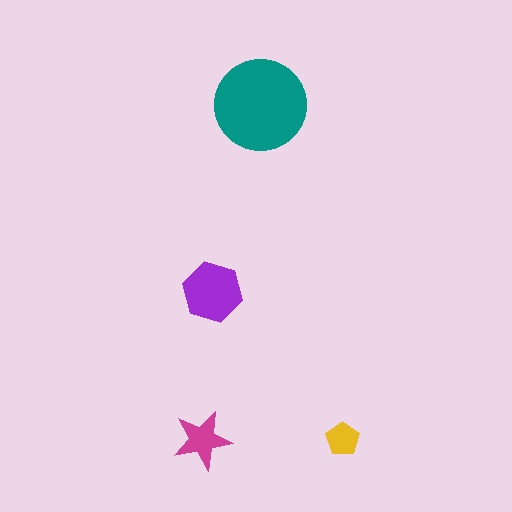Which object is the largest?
The teal circle.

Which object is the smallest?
The yellow pentagon.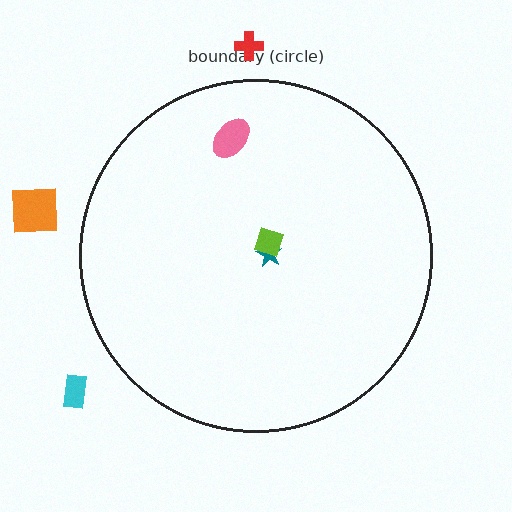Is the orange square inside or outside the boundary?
Outside.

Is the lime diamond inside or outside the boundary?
Inside.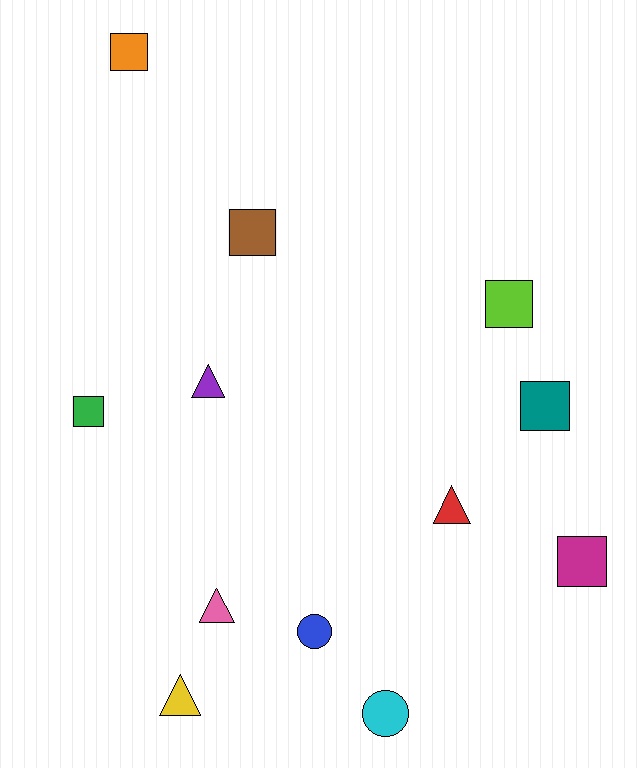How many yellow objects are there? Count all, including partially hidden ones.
There is 1 yellow object.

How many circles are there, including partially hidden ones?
There are 2 circles.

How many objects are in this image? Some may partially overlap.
There are 12 objects.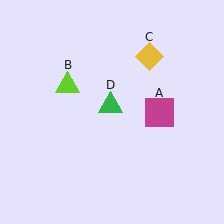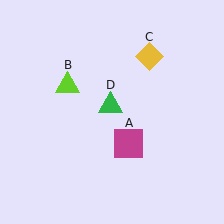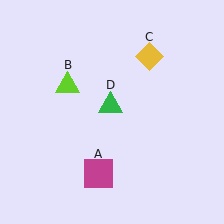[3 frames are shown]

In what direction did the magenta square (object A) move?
The magenta square (object A) moved down and to the left.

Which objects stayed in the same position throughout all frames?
Lime triangle (object B) and yellow diamond (object C) and green triangle (object D) remained stationary.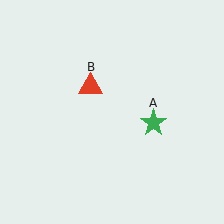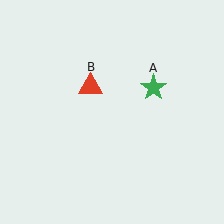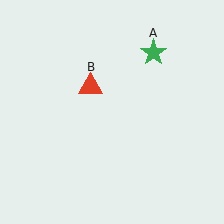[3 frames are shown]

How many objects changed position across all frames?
1 object changed position: green star (object A).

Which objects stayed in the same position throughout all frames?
Red triangle (object B) remained stationary.